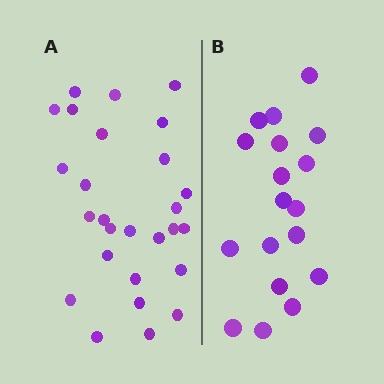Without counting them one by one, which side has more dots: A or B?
Region A (the left region) has more dots.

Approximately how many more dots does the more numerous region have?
Region A has roughly 8 or so more dots than region B.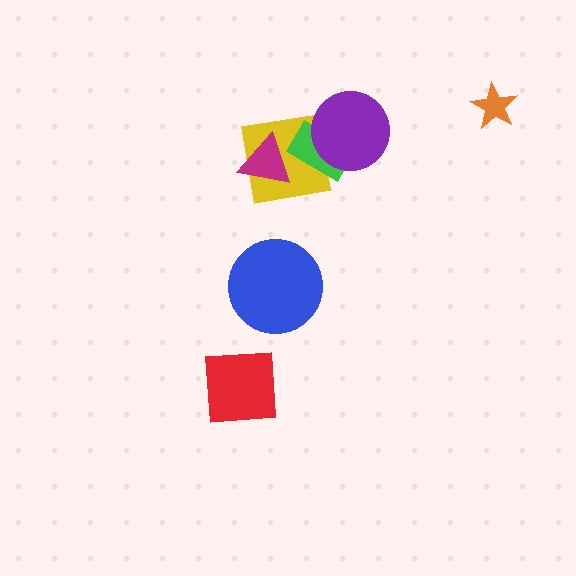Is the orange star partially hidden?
No, no other shape covers it.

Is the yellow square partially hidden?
Yes, it is partially covered by another shape.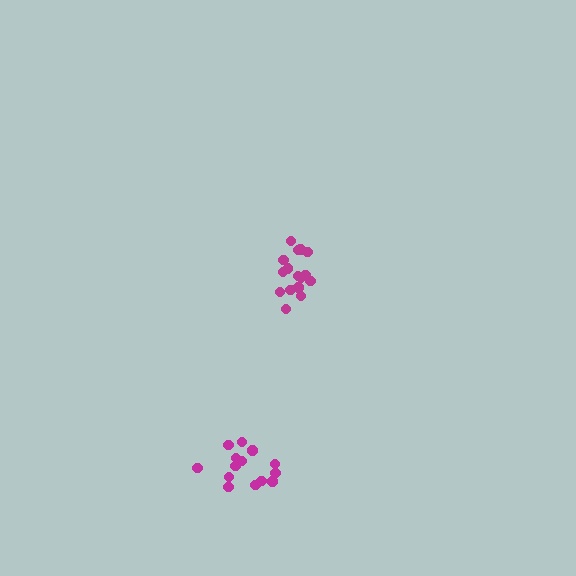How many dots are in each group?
Group 1: 14 dots, Group 2: 16 dots (30 total).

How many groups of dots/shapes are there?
There are 2 groups.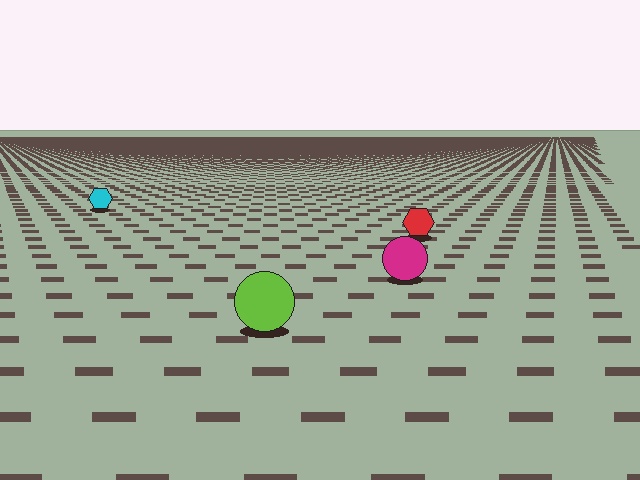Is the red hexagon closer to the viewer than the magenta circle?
No. The magenta circle is closer — you can tell from the texture gradient: the ground texture is coarser near it.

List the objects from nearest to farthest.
From nearest to farthest: the lime circle, the magenta circle, the red hexagon, the cyan hexagon.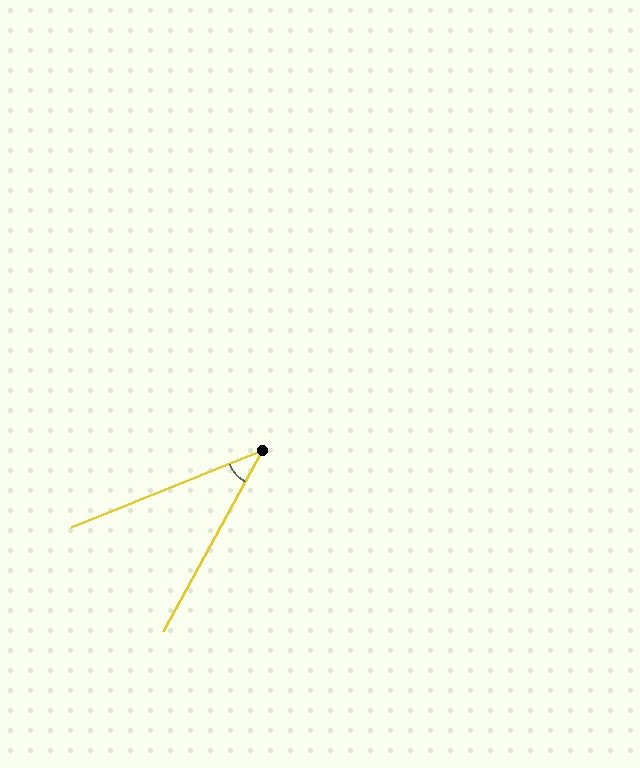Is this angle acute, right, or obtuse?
It is acute.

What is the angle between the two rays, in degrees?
Approximately 39 degrees.